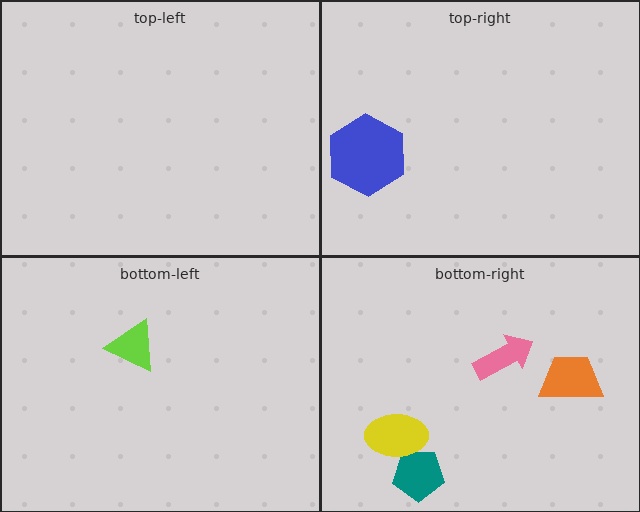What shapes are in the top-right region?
The blue hexagon.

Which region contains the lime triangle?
The bottom-left region.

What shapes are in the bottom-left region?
The lime triangle.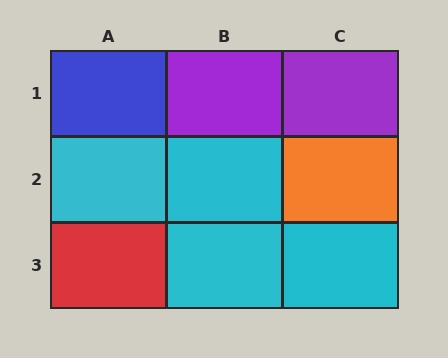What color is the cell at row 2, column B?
Cyan.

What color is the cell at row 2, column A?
Cyan.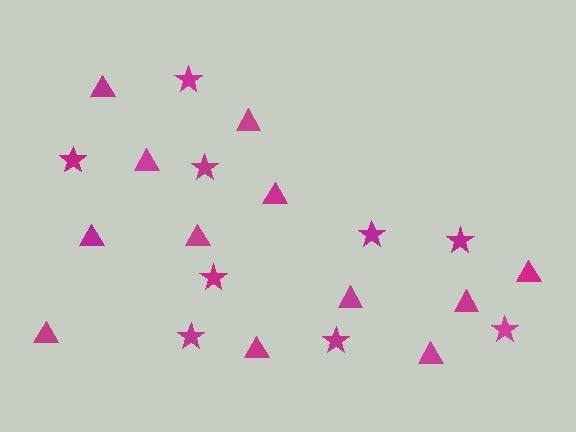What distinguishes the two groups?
There are 2 groups: one group of stars (9) and one group of triangles (12).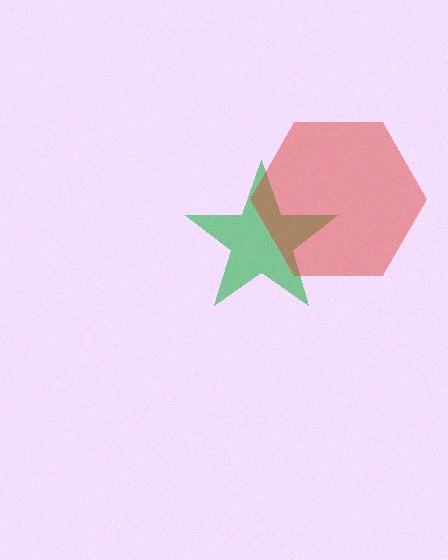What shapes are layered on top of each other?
The layered shapes are: a green star, a red hexagon.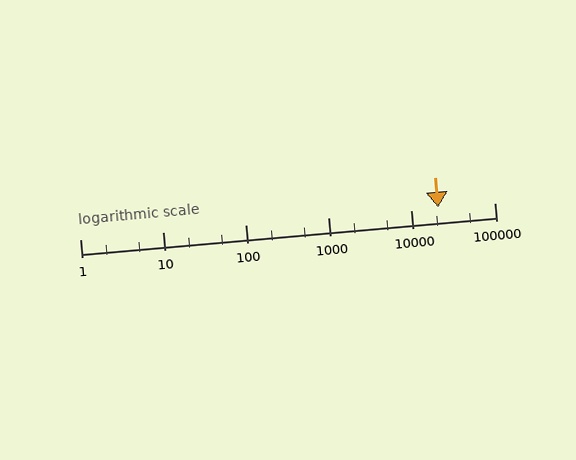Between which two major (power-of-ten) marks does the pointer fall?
The pointer is between 10000 and 100000.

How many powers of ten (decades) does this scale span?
The scale spans 5 decades, from 1 to 100000.